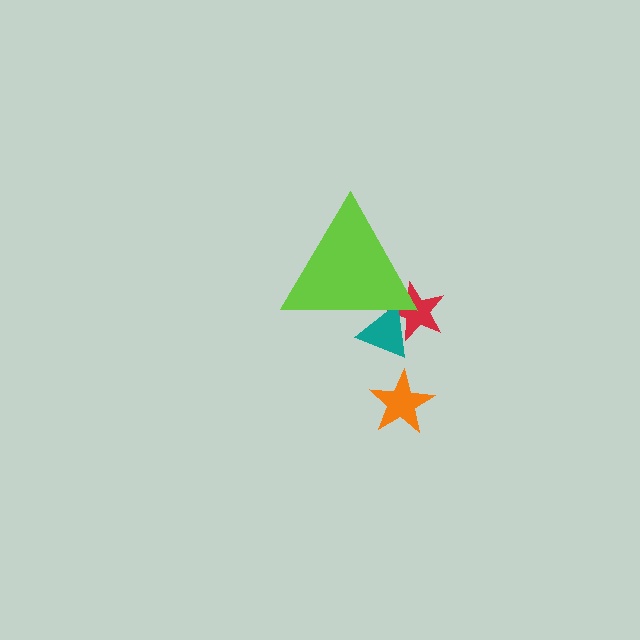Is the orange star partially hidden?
No, the orange star is fully visible.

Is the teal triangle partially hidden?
Yes, the teal triangle is partially hidden behind the lime triangle.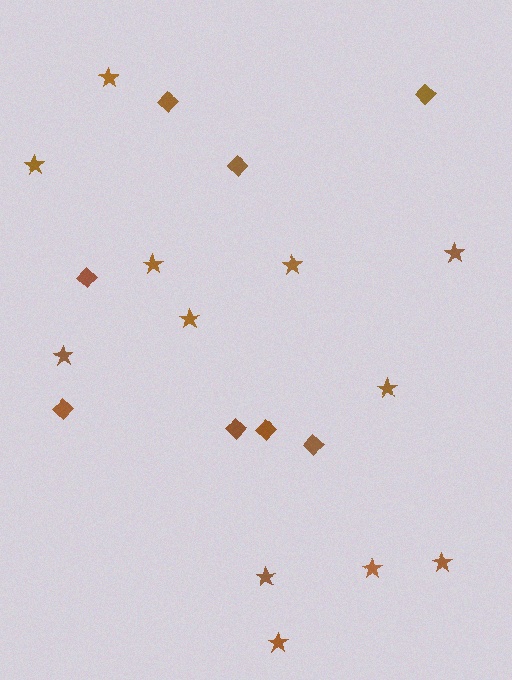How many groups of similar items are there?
There are 2 groups: one group of diamonds (8) and one group of stars (12).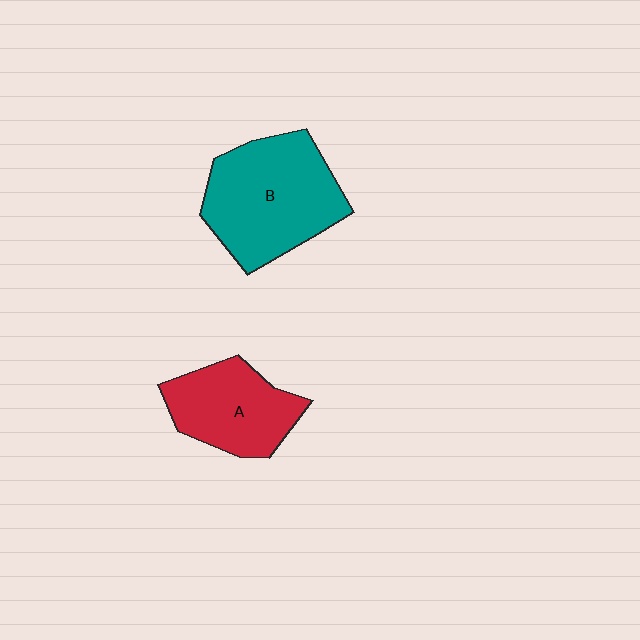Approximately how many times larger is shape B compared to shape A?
Approximately 1.4 times.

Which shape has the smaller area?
Shape A (red).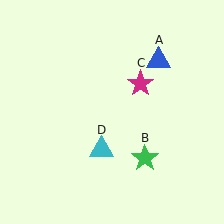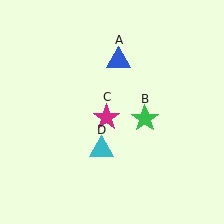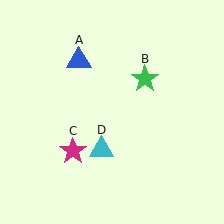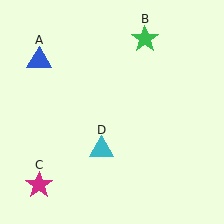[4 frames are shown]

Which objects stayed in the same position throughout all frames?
Cyan triangle (object D) remained stationary.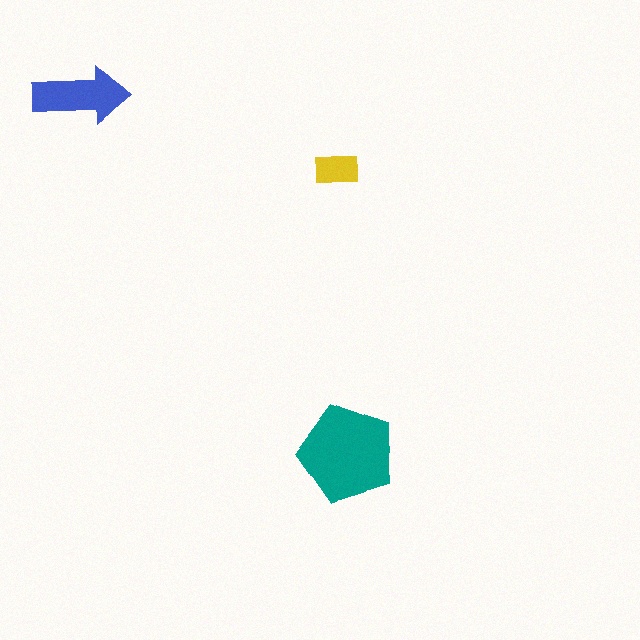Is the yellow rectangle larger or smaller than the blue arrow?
Smaller.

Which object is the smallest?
The yellow rectangle.